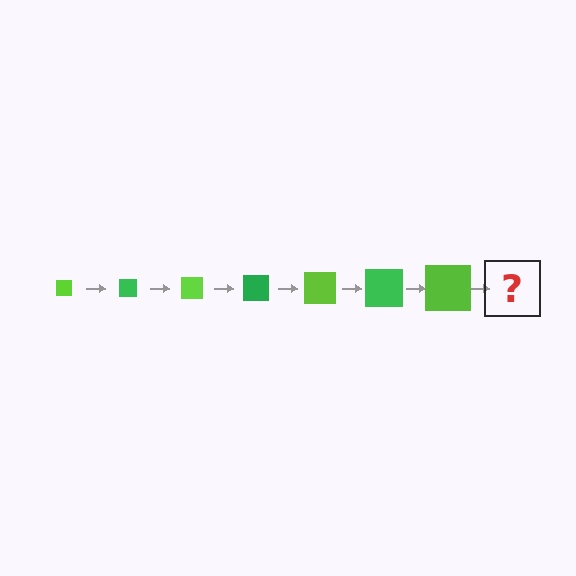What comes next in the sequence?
The next element should be a green square, larger than the previous one.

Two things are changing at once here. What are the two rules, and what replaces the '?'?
The two rules are that the square grows larger each step and the color cycles through lime and green. The '?' should be a green square, larger than the previous one.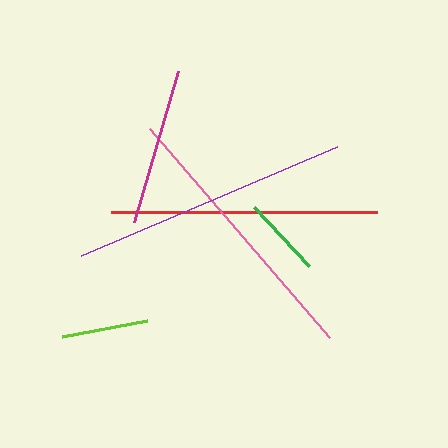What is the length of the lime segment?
The lime segment is approximately 87 pixels long.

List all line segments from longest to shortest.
From longest to shortest: purple, pink, red, magenta, lime, green.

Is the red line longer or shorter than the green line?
The red line is longer than the green line.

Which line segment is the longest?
The purple line is the longest at approximately 278 pixels.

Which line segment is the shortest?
The green line is the shortest at approximately 80 pixels.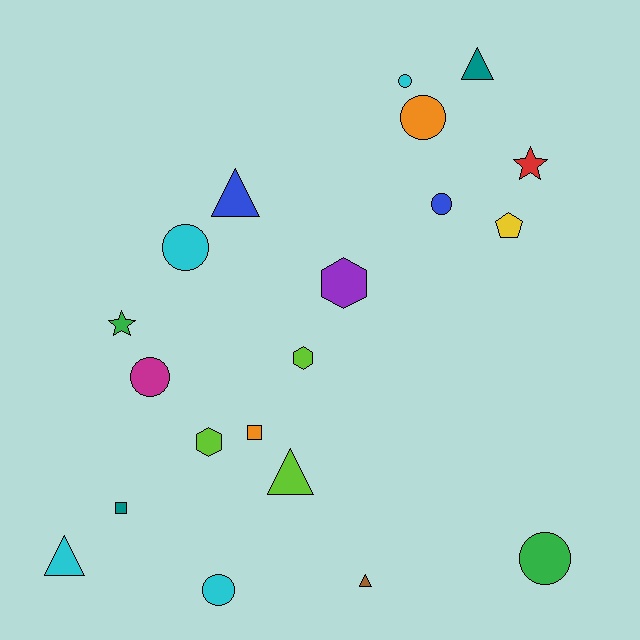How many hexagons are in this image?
There are 3 hexagons.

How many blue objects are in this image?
There are 2 blue objects.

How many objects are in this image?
There are 20 objects.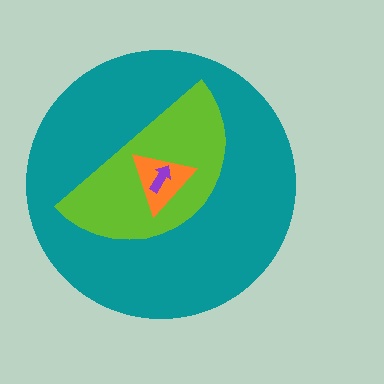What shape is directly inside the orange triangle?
The purple arrow.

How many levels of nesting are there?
4.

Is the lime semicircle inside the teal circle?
Yes.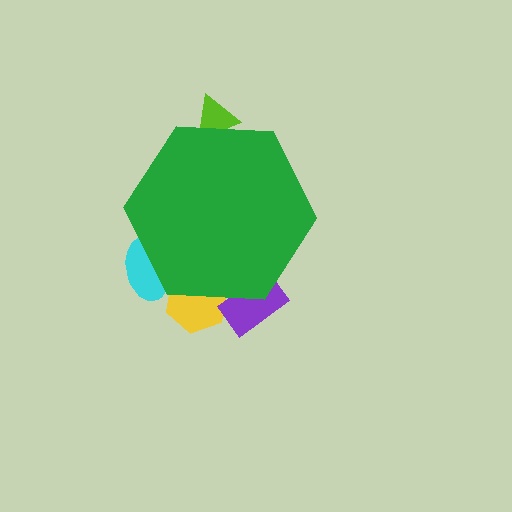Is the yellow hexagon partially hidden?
Yes, the yellow hexagon is partially hidden behind the green hexagon.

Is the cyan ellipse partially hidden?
Yes, the cyan ellipse is partially hidden behind the green hexagon.